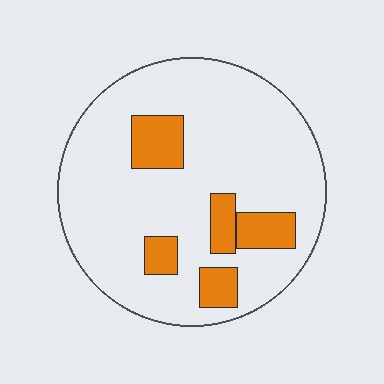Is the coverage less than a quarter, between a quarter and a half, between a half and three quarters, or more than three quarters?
Less than a quarter.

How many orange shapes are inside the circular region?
5.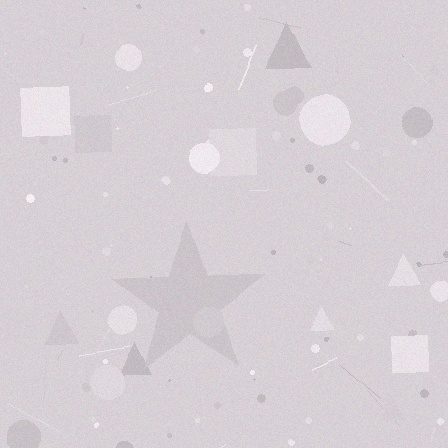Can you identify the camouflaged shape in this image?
The camouflaged shape is a star.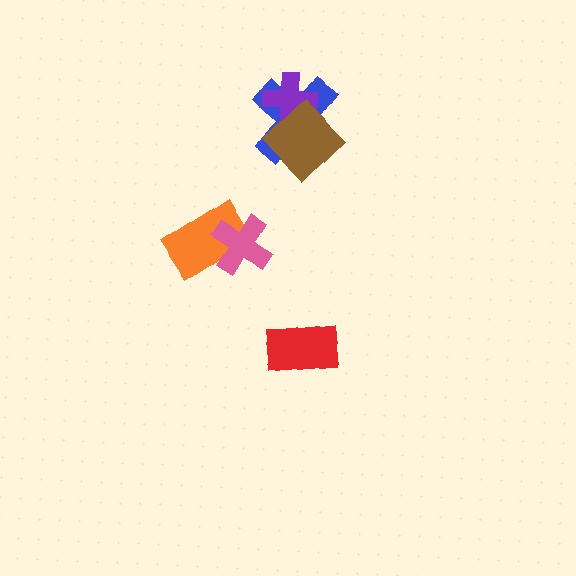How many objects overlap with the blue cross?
2 objects overlap with the blue cross.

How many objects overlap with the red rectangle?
0 objects overlap with the red rectangle.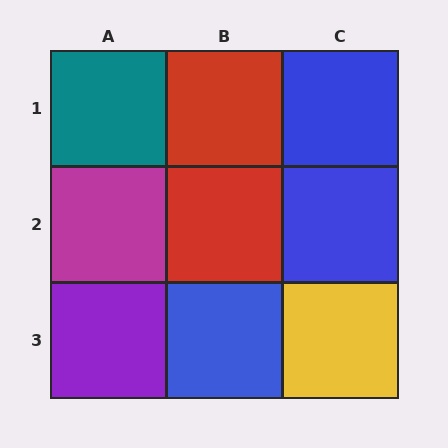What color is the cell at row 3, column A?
Purple.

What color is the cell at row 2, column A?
Magenta.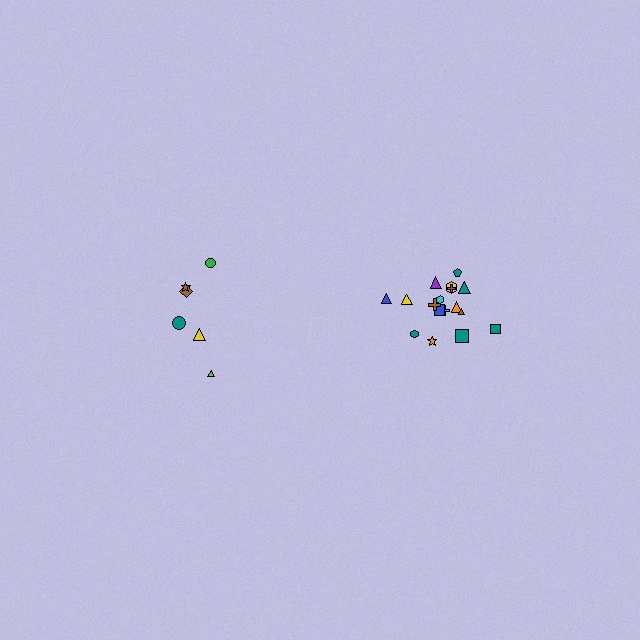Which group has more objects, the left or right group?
The right group.